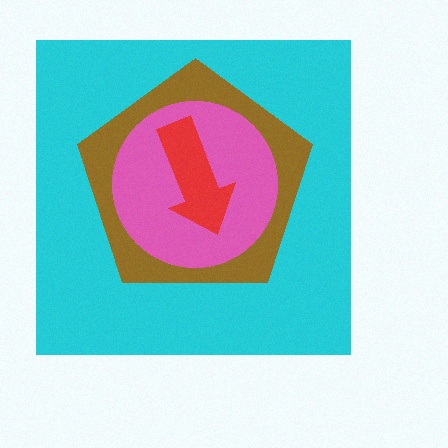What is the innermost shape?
The red arrow.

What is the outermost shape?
The cyan square.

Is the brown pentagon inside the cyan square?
Yes.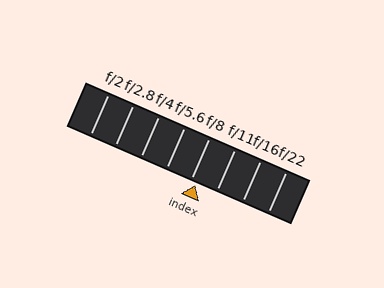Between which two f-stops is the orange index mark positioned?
The index mark is between f/8 and f/11.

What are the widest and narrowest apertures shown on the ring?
The widest aperture shown is f/2 and the narrowest is f/22.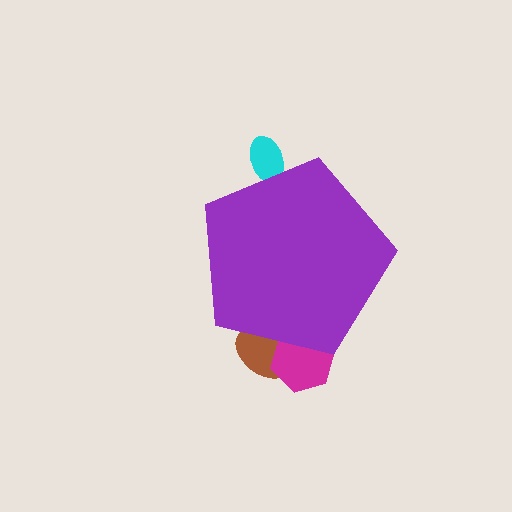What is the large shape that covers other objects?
A purple pentagon.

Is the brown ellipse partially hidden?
Yes, the brown ellipse is partially hidden behind the purple pentagon.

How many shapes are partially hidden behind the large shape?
3 shapes are partially hidden.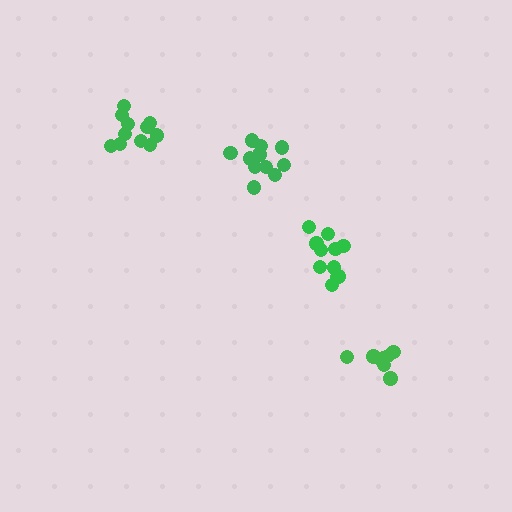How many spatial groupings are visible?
There are 4 spatial groupings.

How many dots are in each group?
Group 1: 8 dots, Group 2: 11 dots, Group 3: 11 dots, Group 4: 11 dots (41 total).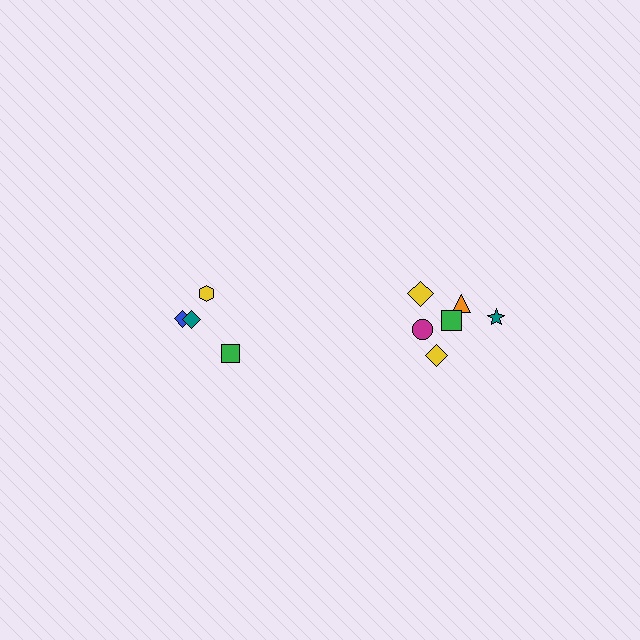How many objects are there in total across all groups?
There are 10 objects.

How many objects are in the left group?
There are 4 objects.